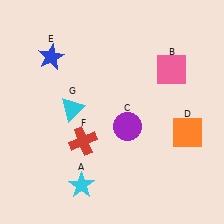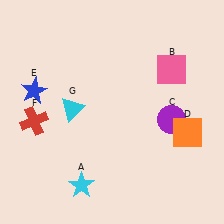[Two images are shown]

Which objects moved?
The objects that moved are: the purple circle (C), the blue star (E), the red cross (F).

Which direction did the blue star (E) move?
The blue star (E) moved down.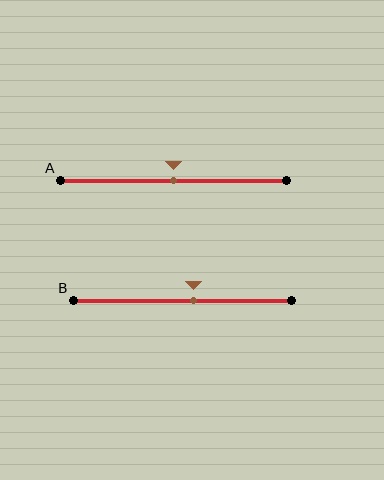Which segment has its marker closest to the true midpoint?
Segment A has its marker closest to the true midpoint.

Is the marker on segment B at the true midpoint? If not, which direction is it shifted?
No, the marker on segment B is shifted to the right by about 5% of the segment length.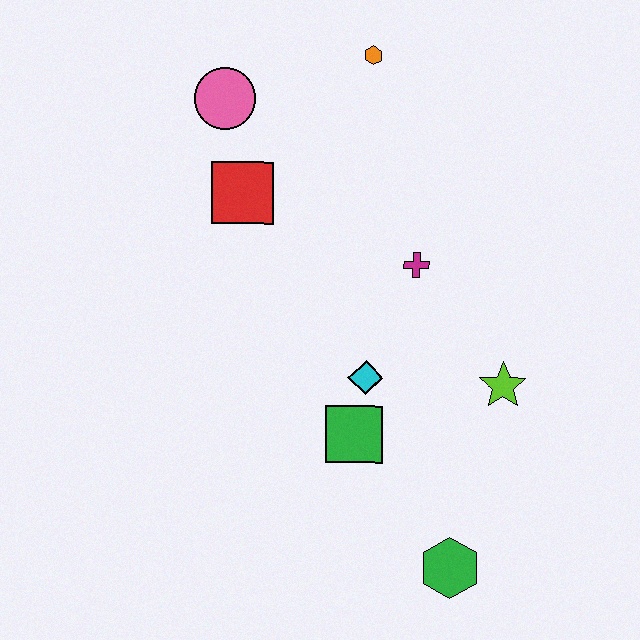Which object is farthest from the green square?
The orange hexagon is farthest from the green square.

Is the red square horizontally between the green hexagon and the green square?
No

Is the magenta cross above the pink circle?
No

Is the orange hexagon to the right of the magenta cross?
No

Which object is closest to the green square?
The cyan diamond is closest to the green square.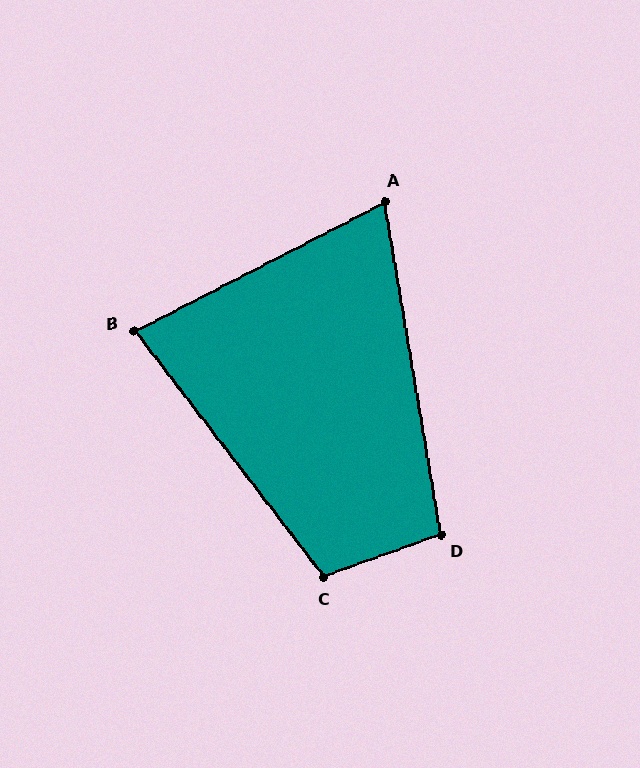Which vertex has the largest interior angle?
C, at approximately 108 degrees.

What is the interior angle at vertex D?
Approximately 100 degrees (obtuse).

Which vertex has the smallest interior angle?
A, at approximately 72 degrees.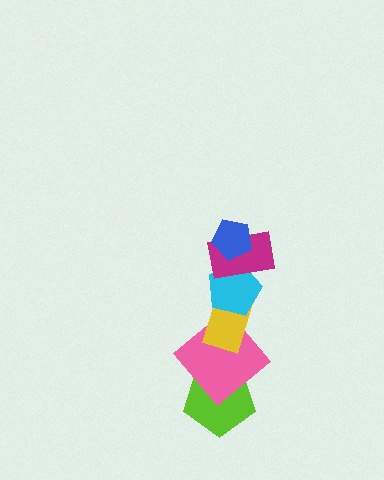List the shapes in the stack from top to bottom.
From top to bottom: the blue pentagon, the magenta rectangle, the cyan pentagon, the yellow rectangle, the pink diamond, the lime pentagon.